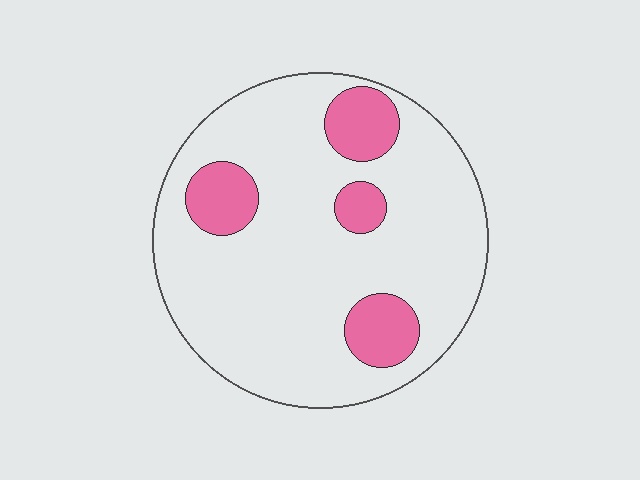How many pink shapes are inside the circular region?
4.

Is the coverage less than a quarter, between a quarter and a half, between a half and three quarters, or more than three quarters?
Less than a quarter.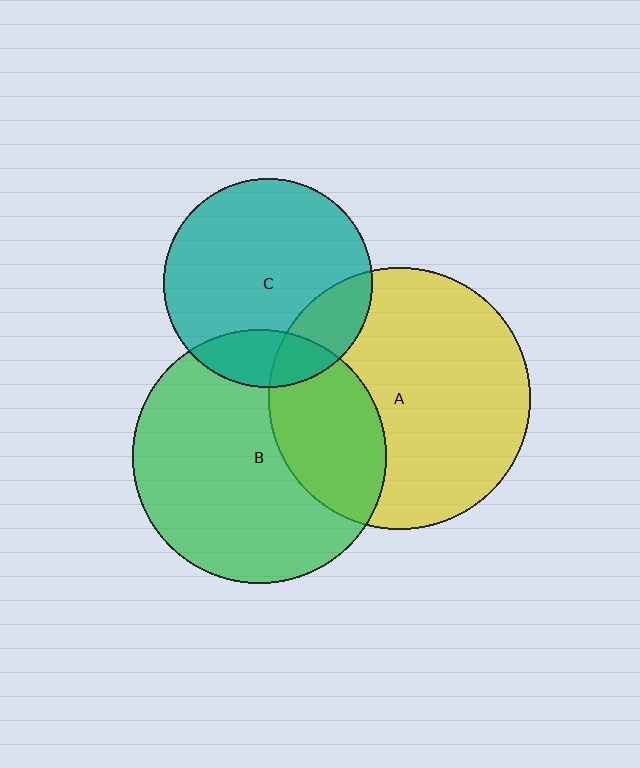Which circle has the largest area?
Circle A (yellow).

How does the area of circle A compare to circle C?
Approximately 1.6 times.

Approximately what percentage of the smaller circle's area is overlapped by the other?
Approximately 20%.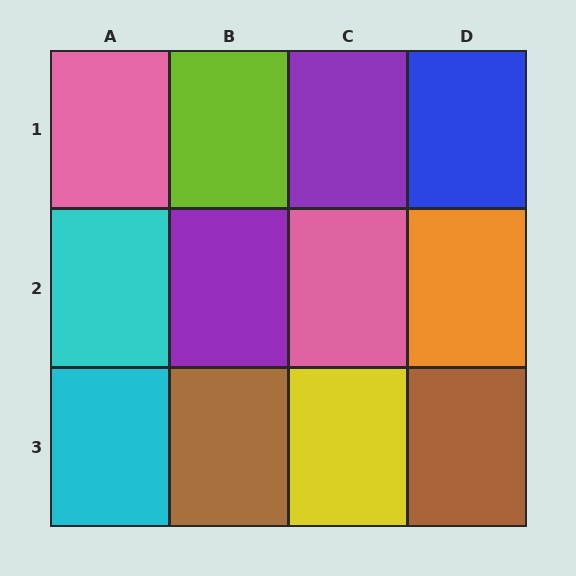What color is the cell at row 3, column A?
Cyan.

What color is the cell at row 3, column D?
Brown.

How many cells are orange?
1 cell is orange.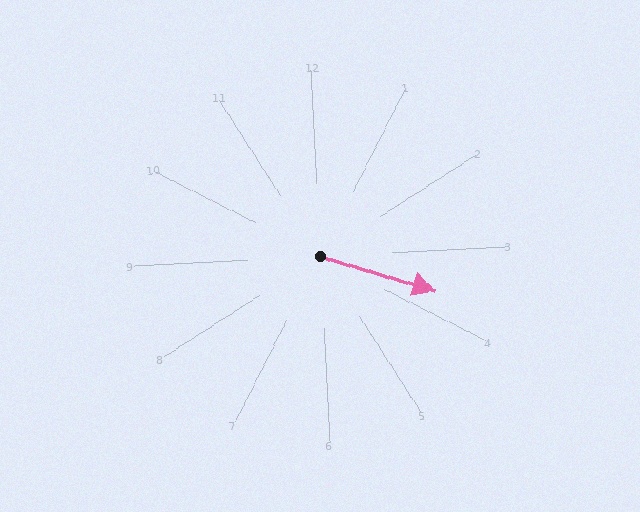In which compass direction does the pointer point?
East.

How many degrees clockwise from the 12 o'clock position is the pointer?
Approximately 110 degrees.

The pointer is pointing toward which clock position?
Roughly 4 o'clock.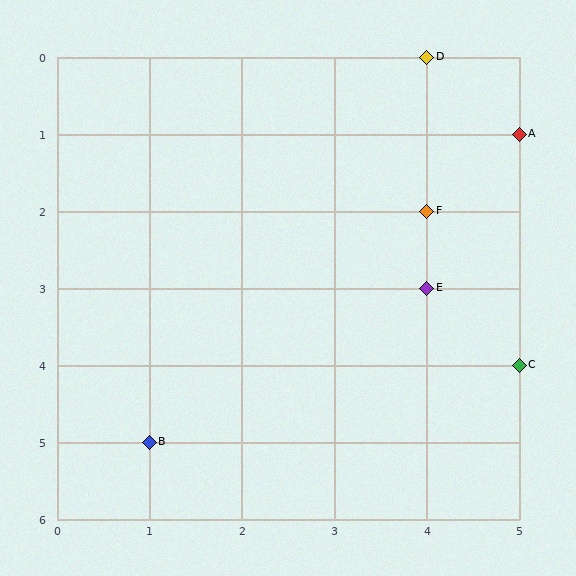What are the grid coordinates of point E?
Point E is at grid coordinates (4, 3).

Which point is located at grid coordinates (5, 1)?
Point A is at (5, 1).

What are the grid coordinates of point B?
Point B is at grid coordinates (1, 5).